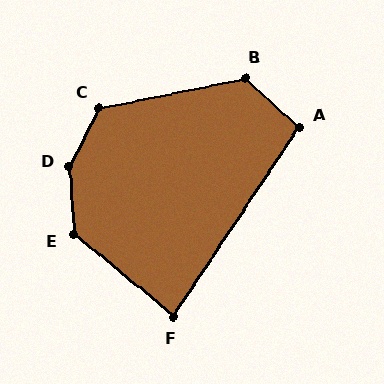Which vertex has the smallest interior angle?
F, at approximately 84 degrees.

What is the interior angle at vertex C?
Approximately 128 degrees (obtuse).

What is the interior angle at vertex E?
Approximately 133 degrees (obtuse).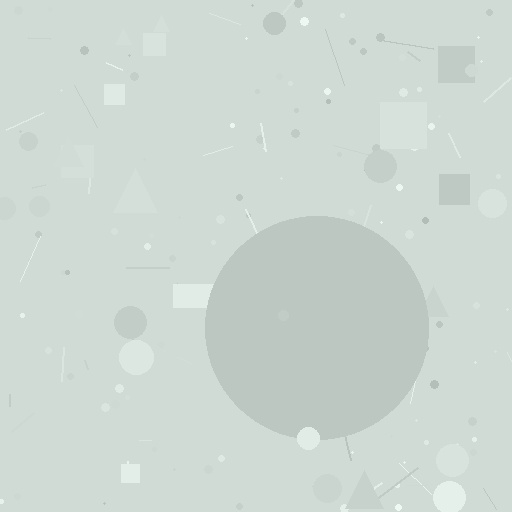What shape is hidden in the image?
A circle is hidden in the image.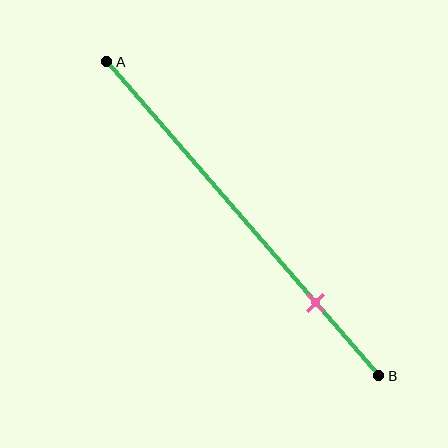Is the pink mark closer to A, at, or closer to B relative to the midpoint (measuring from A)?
The pink mark is closer to point B than the midpoint of segment AB.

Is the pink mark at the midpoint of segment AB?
No, the mark is at about 75% from A, not at the 50% midpoint.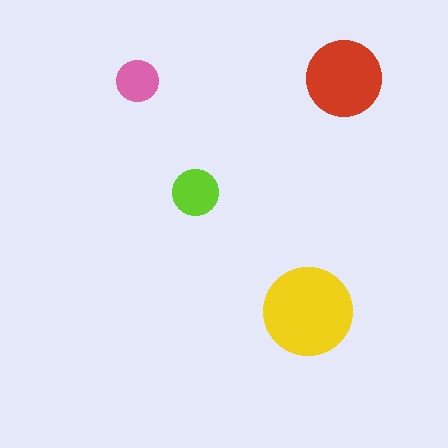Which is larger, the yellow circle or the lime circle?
The yellow one.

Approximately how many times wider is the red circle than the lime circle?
About 1.5 times wider.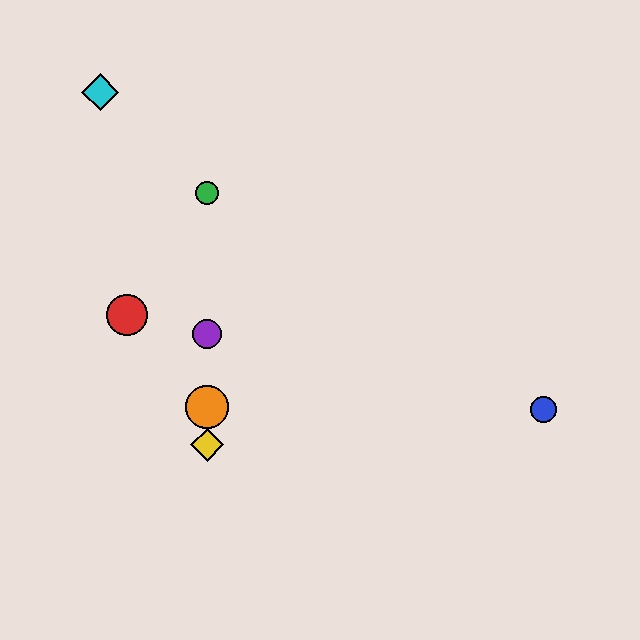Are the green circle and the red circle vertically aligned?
No, the green circle is at x≈207 and the red circle is at x≈127.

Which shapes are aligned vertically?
The green circle, the yellow diamond, the purple circle, the orange circle are aligned vertically.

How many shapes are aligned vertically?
4 shapes (the green circle, the yellow diamond, the purple circle, the orange circle) are aligned vertically.